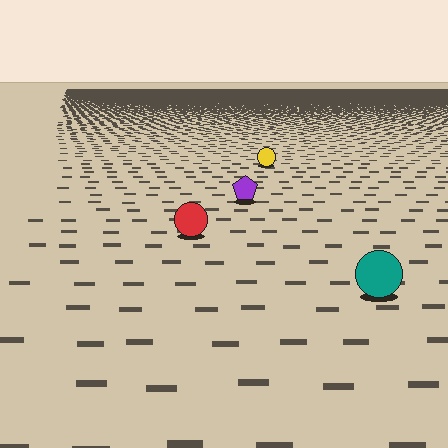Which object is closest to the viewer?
The teal circle is closest. The texture marks near it are larger and more spread out.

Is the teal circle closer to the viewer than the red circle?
Yes. The teal circle is closer — you can tell from the texture gradient: the ground texture is coarser near it.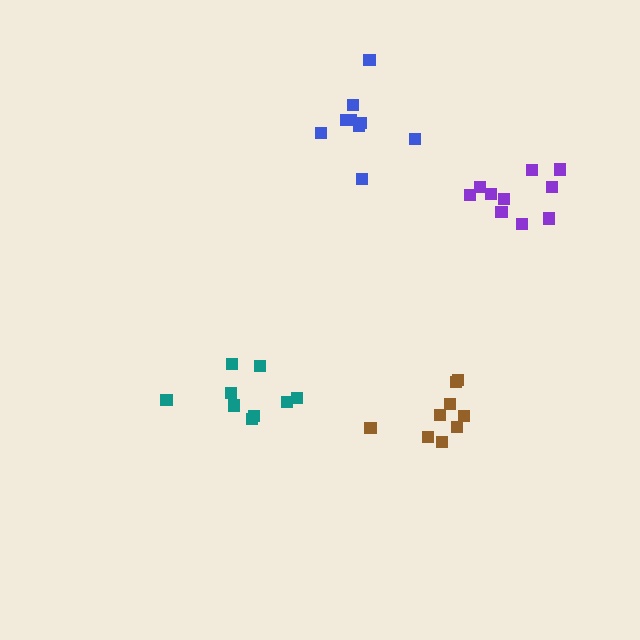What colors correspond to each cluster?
The clusters are colored: teal, blue, purple, brown.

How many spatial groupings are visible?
There are 4 spatial groupings.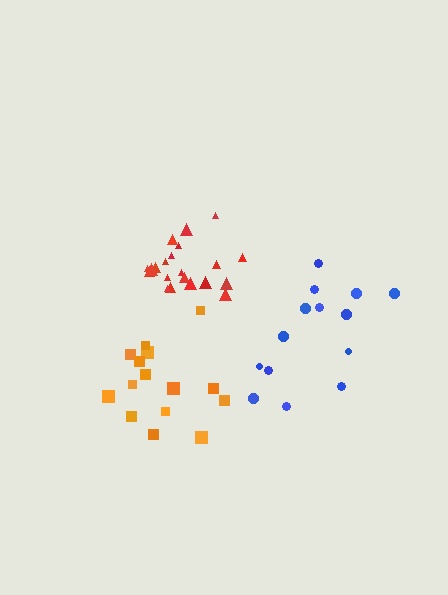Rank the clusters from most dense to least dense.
red, orange, blue.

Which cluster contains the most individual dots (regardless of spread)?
Red (21).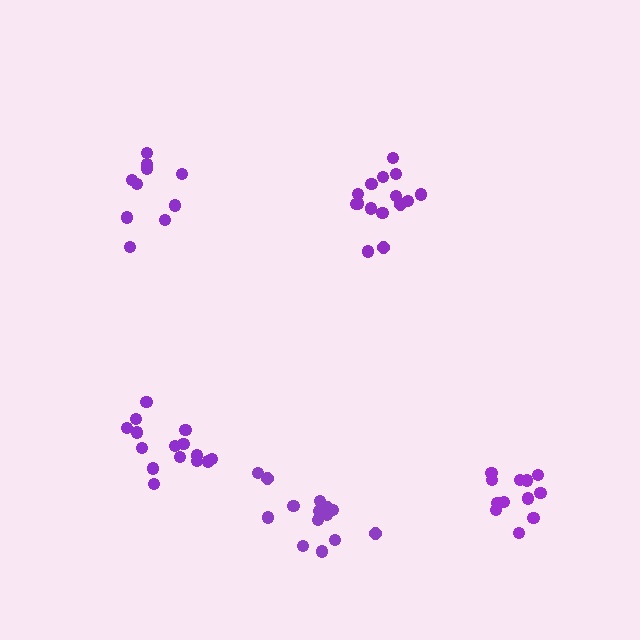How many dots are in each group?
Group 1: 14 dots, Group 2: 15 dots, Group 3: 12 dots, Group 4: 10 dots, Group 5: 15 dots (66 total).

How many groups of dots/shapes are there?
There are 5 groups.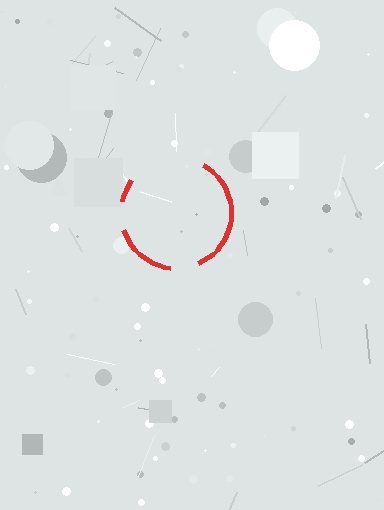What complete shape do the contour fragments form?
The contour fragments form a circle.